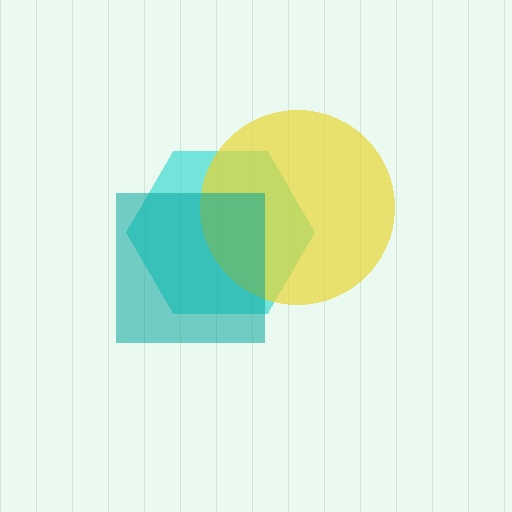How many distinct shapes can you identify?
There are 3 distinct shapes: a cyan hexagon, a yellow circle, a teal square.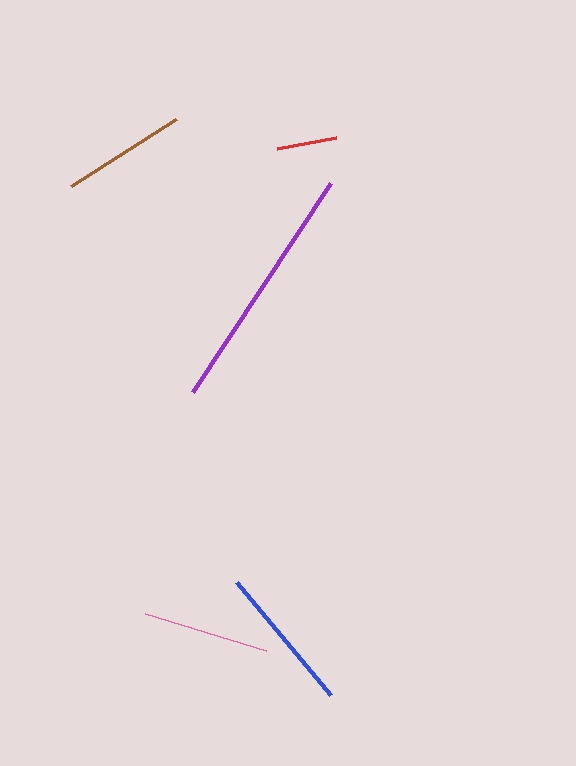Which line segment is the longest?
The purple line is the longest at approximately 250 pixels.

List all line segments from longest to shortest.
From longest to shortest: purple, blue, pink, brown, red.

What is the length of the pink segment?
The pink segment is approximately 127 pixels long.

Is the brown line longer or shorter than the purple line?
The purple line is longer than the brown line.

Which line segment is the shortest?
The red line is the shortest at approximately 60 pixels.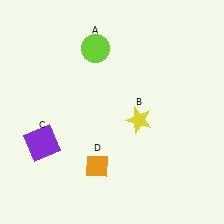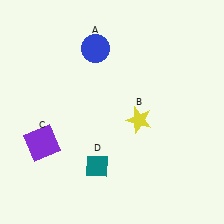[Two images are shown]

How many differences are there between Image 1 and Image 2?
There are 2 differences between the two images.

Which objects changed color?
A changed from lime to blue. D changed from orange to teal.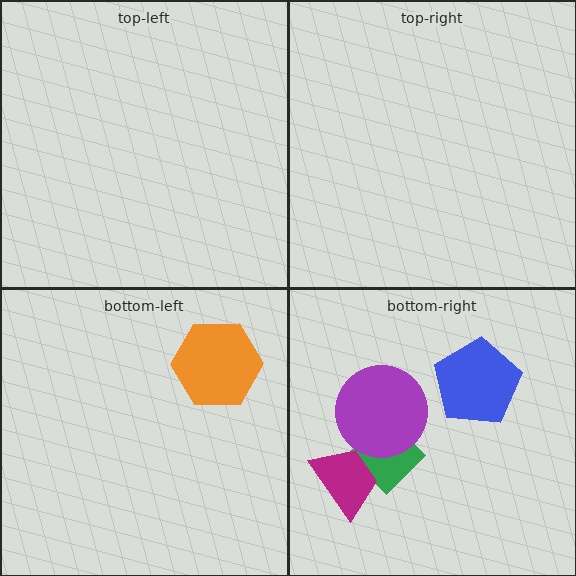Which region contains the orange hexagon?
The bottom-left region.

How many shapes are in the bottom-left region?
1.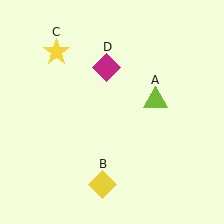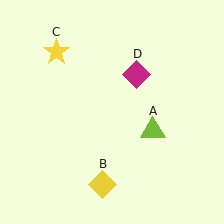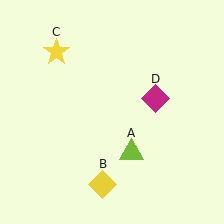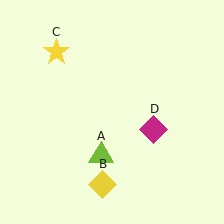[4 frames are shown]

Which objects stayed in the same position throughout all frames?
Yellow diamond (object B) and yellow star (object C) remained stationary.